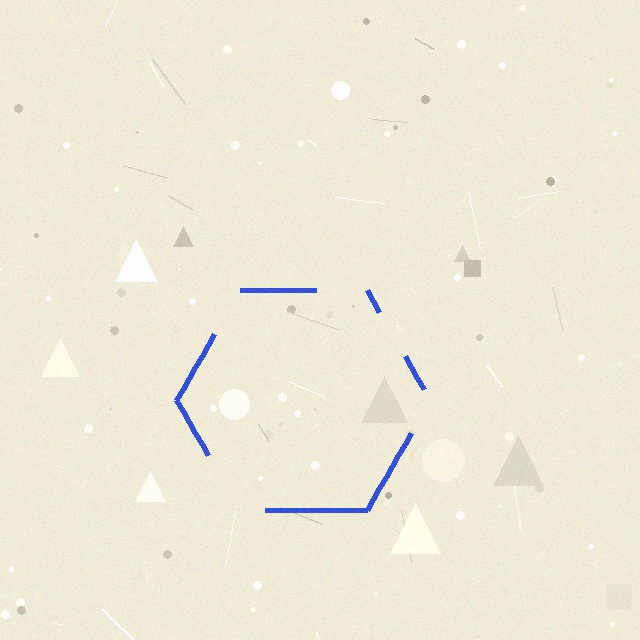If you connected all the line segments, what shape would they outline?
They would outline a hexagon.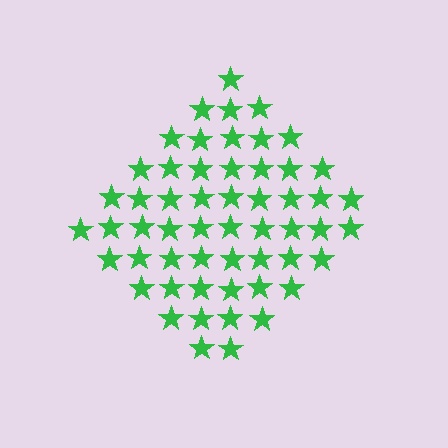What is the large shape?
The large shape is a diamond.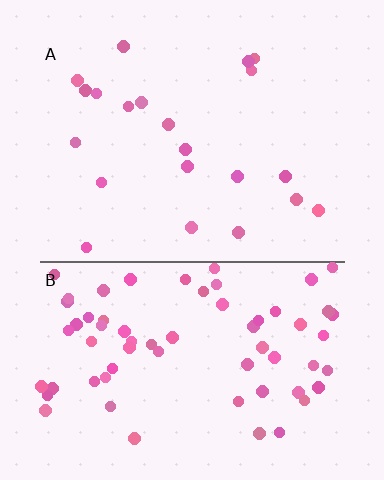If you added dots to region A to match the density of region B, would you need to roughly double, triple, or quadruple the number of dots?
Approximately triple.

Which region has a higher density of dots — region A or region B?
B (the bottom).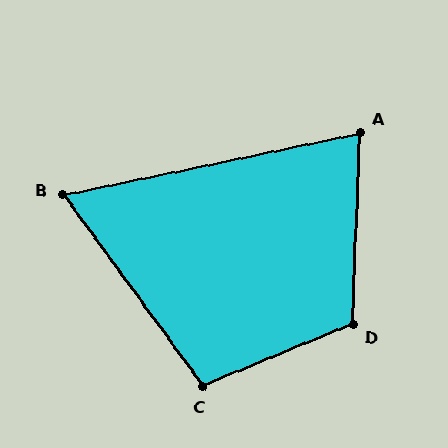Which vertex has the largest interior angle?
D, at approximately 114 degrees.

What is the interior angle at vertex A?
Approximately 76 degrees (acute).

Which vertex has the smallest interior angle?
B, at approximately 66 degrees.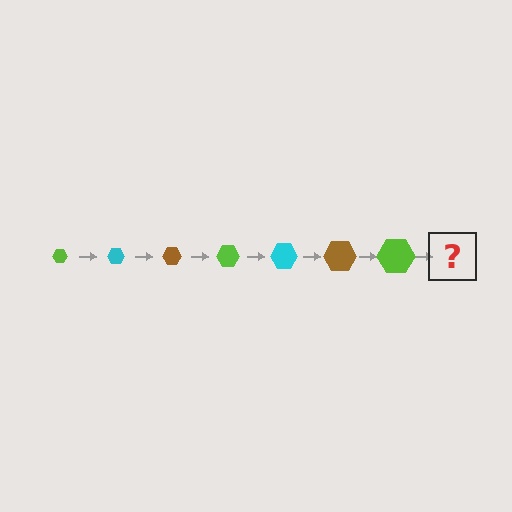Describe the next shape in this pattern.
It should be a cyan hexagon, larger than the previous one.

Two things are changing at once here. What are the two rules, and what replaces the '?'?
The two rules are that the hexagon grows larger each step and the color cycles through lime, cyan, and brown. The '?' should be a cyan hexagon, larger than the previous one.